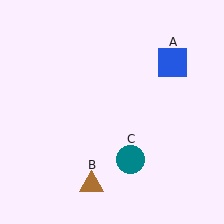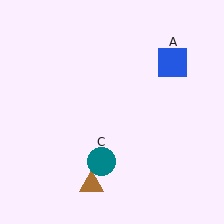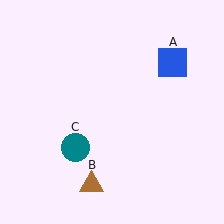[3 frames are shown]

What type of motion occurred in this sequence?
The teal circle (object C) rotated clockwise around the center of the scene.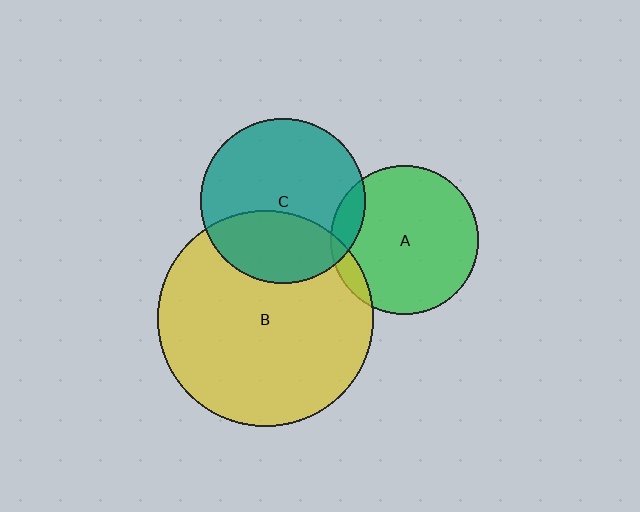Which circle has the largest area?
Circle B (yellow).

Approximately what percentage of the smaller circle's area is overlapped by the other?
Approximately 35%.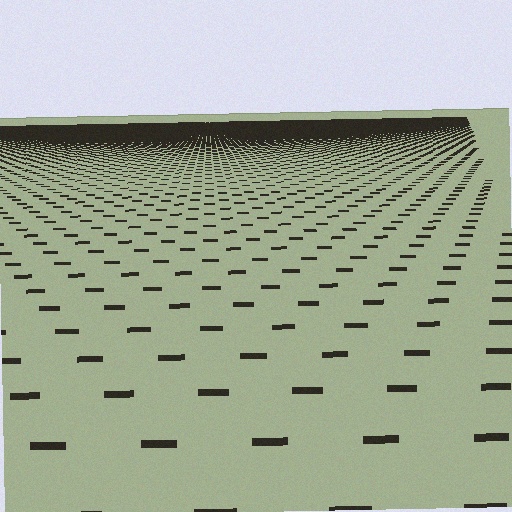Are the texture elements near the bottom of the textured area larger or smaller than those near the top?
Larger. Near the bottom, elements are closer to the viewer and appear at a bigger on-screen size.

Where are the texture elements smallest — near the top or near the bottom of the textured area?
Near the top.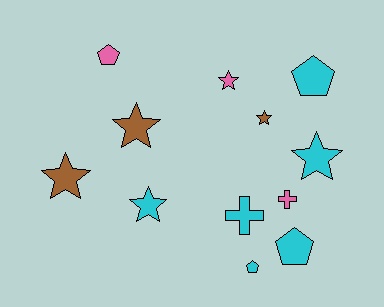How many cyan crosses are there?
There is 1 cyan cross.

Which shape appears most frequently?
Star, with 6 objects.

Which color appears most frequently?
Cyan, with 6 objects.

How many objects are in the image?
There are 12 objects.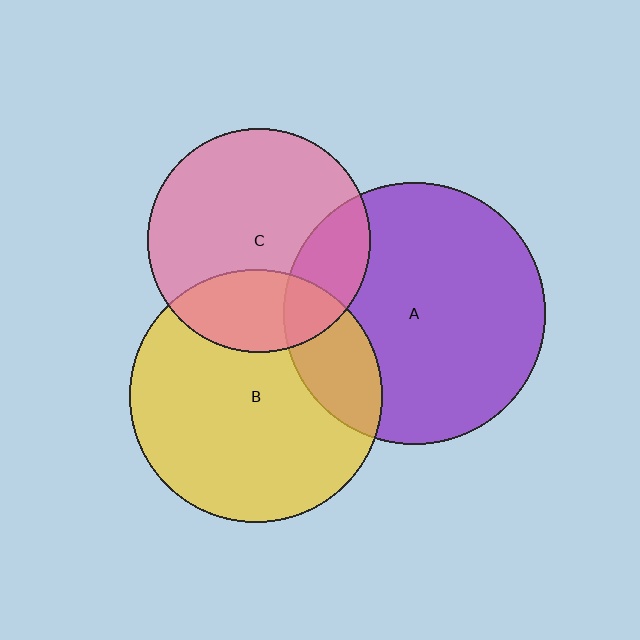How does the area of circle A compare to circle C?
Approximately 1.4 times.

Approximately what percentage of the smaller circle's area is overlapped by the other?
Approximately 20%.